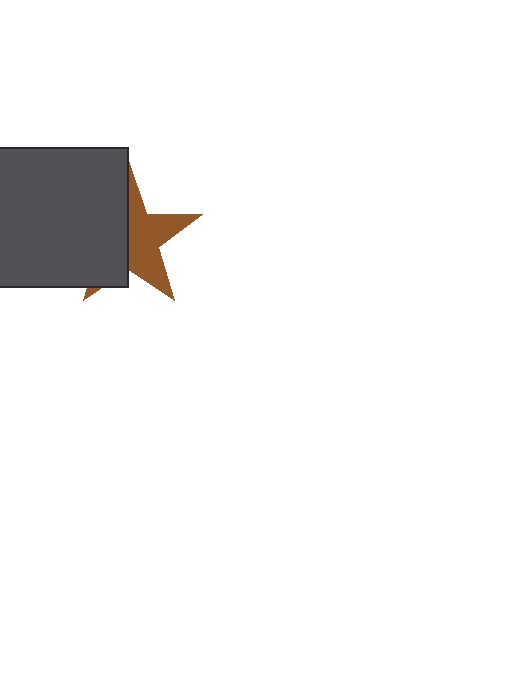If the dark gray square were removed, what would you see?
You would see the complete brown star.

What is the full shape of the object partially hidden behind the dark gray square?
The partially hidden object is a brown star.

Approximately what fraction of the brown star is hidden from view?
Roughly 50% of the brown star is hidden behind the dark gray square.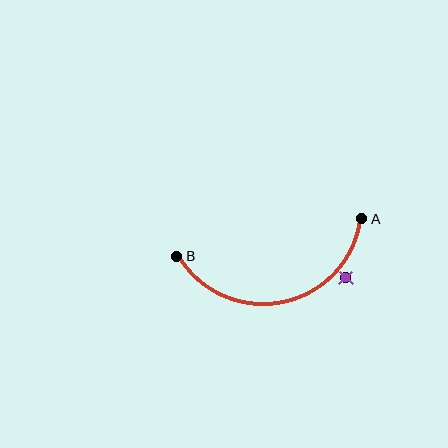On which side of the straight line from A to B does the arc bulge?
The arc bulges below the straight line connecting A and B.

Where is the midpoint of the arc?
The arc midpoint is the point on the curve farthest from the straight line joining A and B. It sits below that line.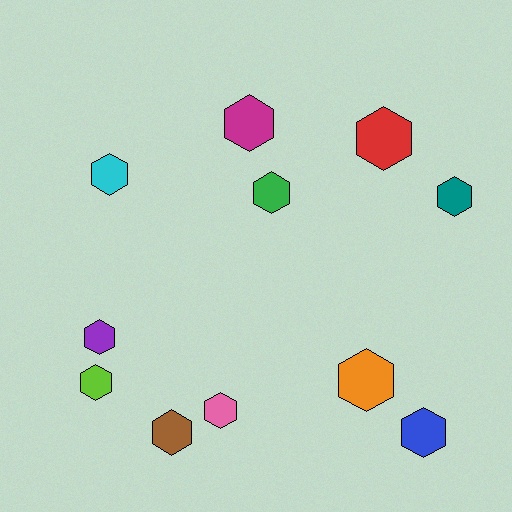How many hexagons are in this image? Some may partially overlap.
There are 11 hexagons.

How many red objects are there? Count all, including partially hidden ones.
There is 1 red object.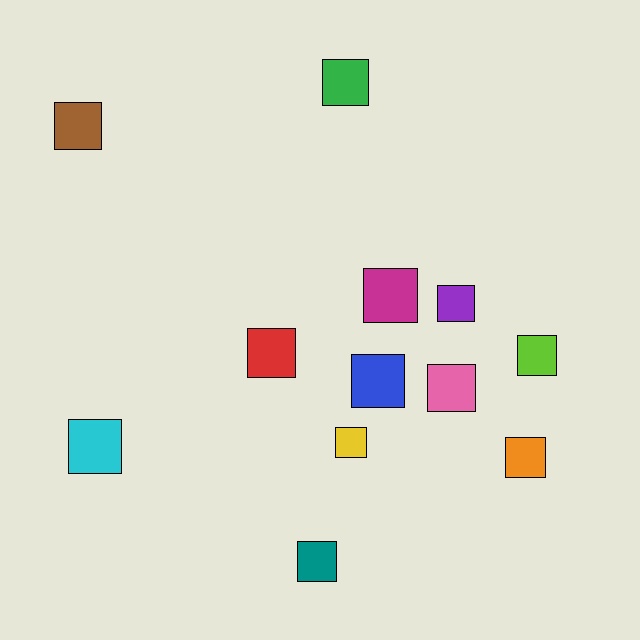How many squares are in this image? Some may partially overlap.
There are 12 squares.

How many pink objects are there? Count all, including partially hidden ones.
There is 1 pink object.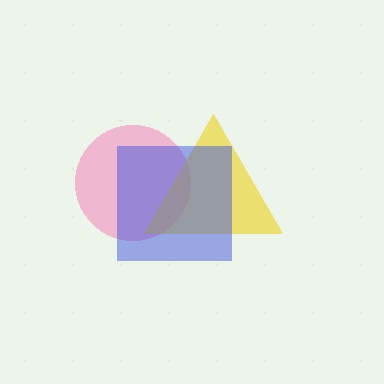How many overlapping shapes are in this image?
There are 3 overlapping shapes in the image.